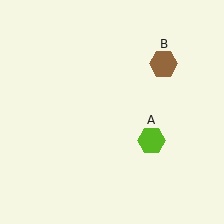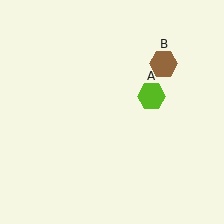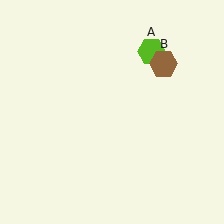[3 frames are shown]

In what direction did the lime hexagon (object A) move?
The lime hexagon (object A) moved up.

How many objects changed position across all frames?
1 object changed position: lime hexagon (object A).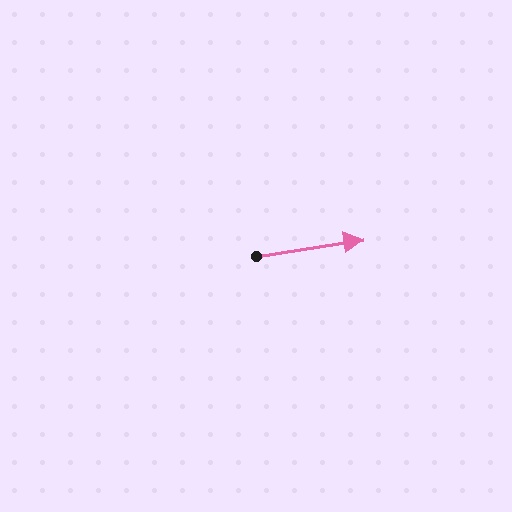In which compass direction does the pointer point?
East.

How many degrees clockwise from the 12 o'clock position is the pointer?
Approximately 81 degrees.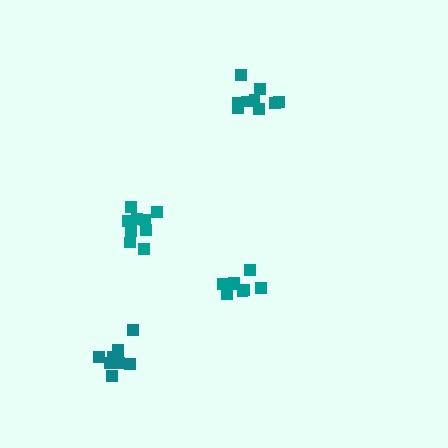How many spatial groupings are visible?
There are 4 spatial groupings.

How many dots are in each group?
Group 1: 10 dots, Group 2: 9 dots, Group 3: 9 dots, Group 4: 9 dots (37 total).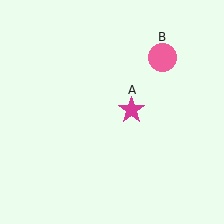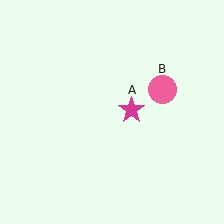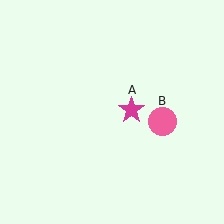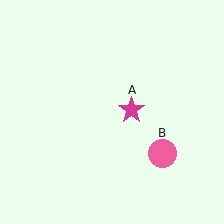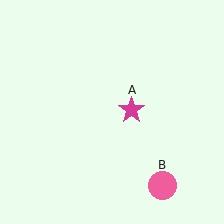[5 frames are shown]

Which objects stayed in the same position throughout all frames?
Magenta star (object A) remained stationary.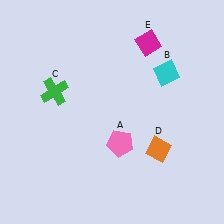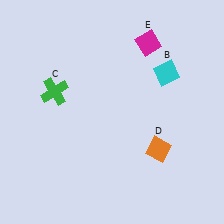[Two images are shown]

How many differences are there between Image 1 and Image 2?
There is 1 difference between the two images.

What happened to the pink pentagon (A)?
The pink pentagon (A) was removed in Image 2. It was in the bottom-right area of Image 1.